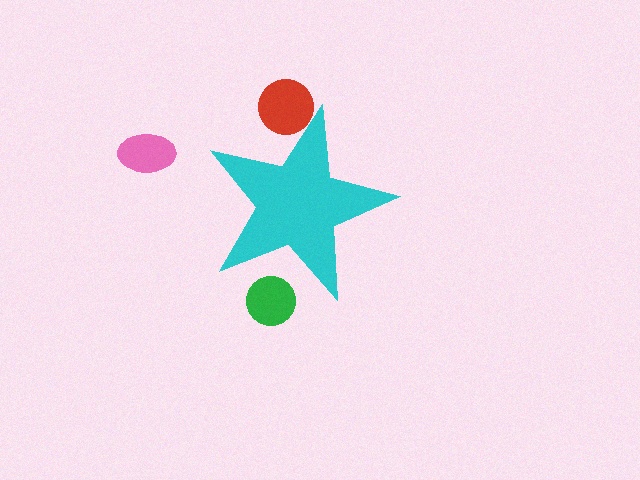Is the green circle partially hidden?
Yes, the green circle is partially hidden behind the cyan star.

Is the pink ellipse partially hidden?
No, the pink ellipse is fully visible.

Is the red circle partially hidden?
Yes, the red circle is partially hidden behind the cyan star.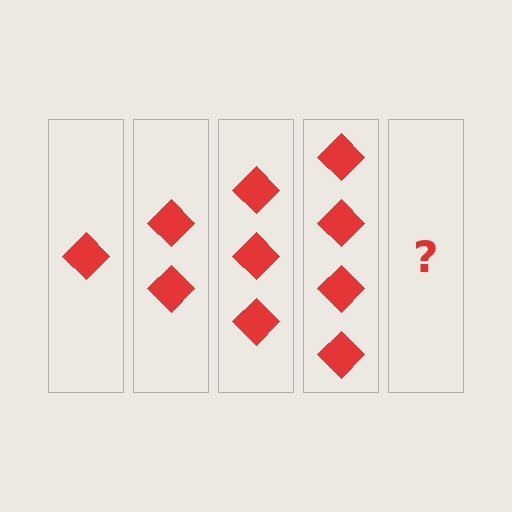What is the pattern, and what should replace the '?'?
The pattern is that each step adds one more diamond. The '?' should be 5 diamonds.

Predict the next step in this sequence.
The next step is 5 diamonds.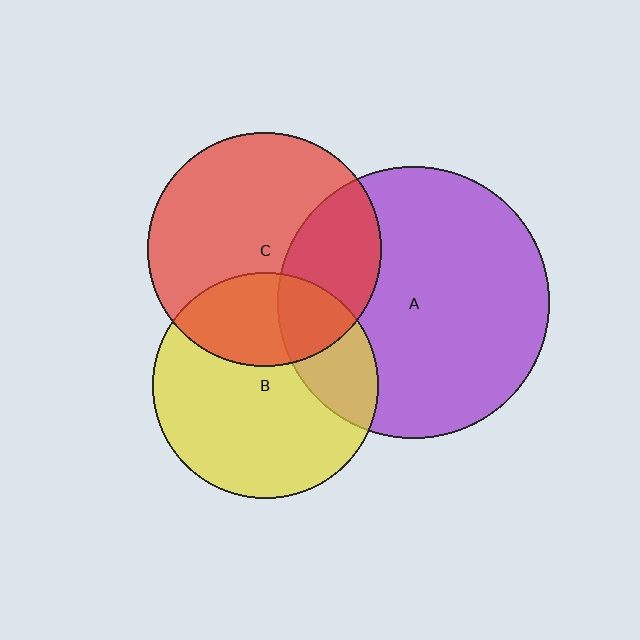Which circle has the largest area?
Circle A (purple).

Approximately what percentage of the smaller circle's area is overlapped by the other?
Approximately 25%.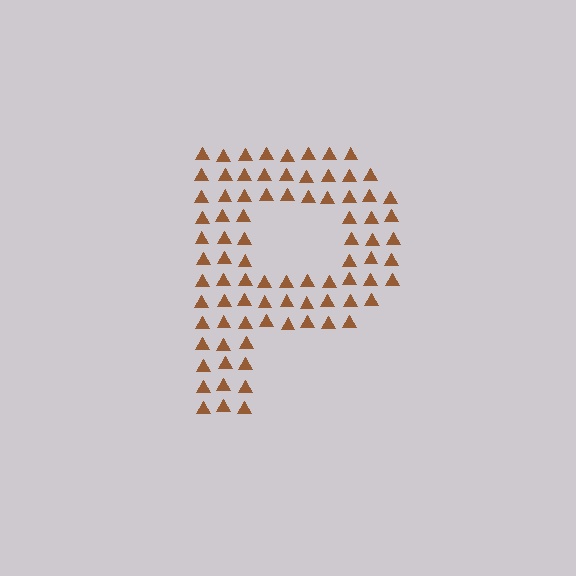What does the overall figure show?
The overall figure shows the letter P.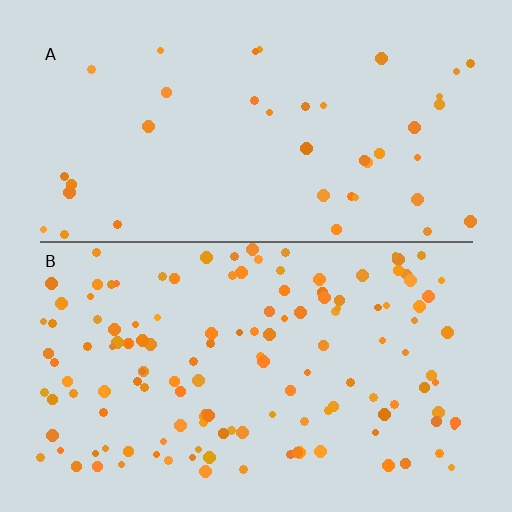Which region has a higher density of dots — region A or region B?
B (the bottom).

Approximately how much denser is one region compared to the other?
Approximately 3.4× — region B over region A.